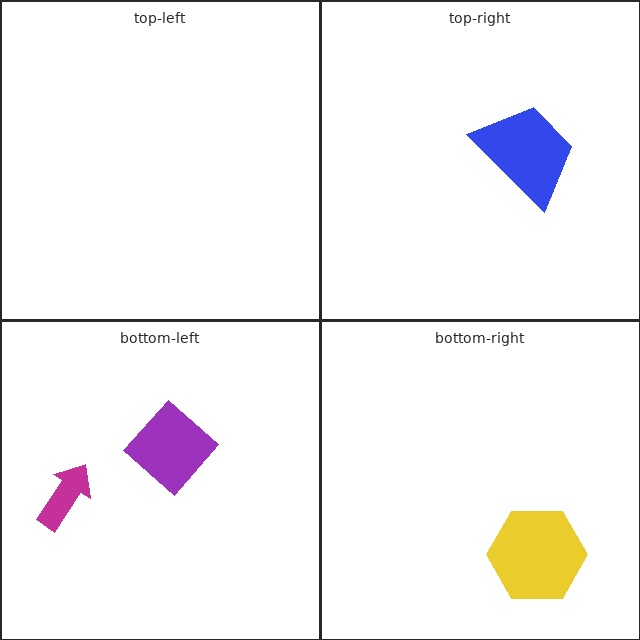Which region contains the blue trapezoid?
The top-right region.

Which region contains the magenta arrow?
The bottom-left region.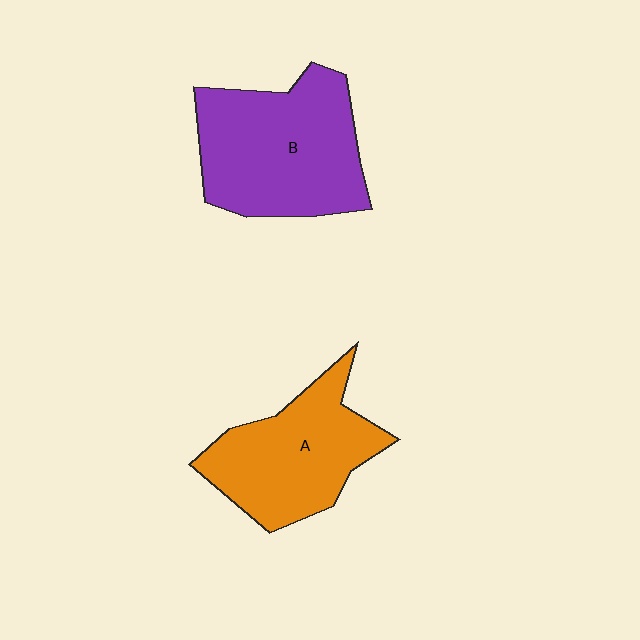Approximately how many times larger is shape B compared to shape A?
Approximately 1.2 times.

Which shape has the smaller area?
Shape A (orange).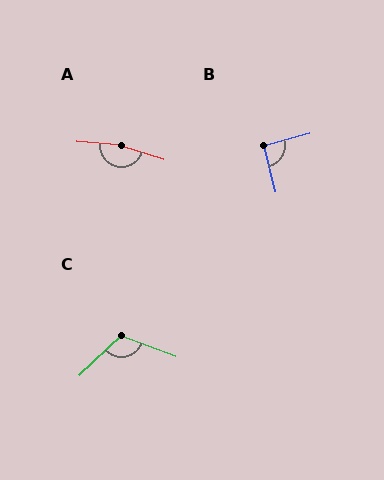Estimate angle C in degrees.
Approximately 115 degrees.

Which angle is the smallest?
B, at approximately 91 degrees.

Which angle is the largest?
A, at approximately 167 degrees.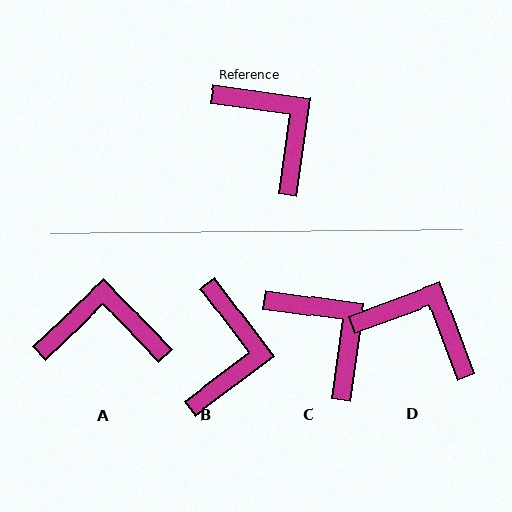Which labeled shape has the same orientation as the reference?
C.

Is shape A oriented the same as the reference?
No, it is off by about 52 degrees.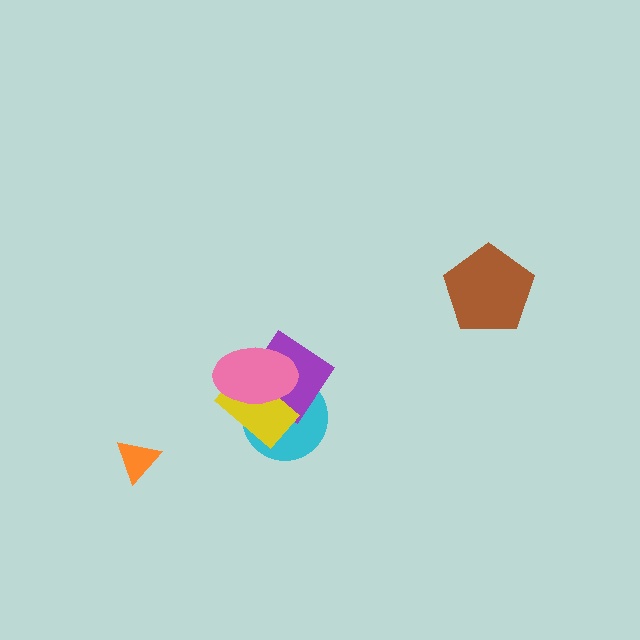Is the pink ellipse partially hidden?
No, no other shape covers it.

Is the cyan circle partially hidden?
Yes, it is partially covered by another shape.